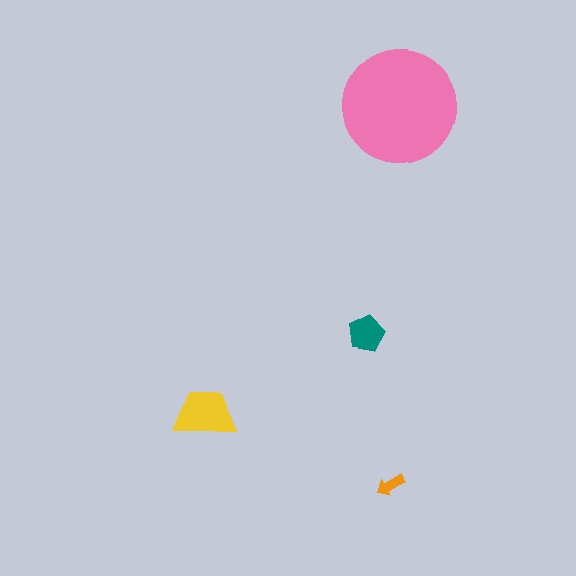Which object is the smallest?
The orange arrow.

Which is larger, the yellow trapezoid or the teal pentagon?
The yellow trapezoid.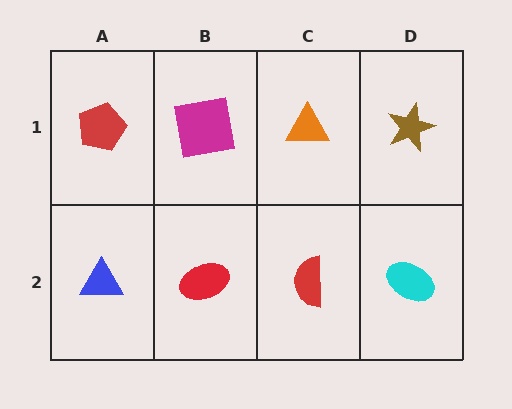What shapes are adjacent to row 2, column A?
A red pentagon (row 1, column A), a red ellipse (row 2, column B).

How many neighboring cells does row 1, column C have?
3.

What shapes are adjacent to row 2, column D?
A brown star (row 1, column D), a red semicircle (row 2, column C).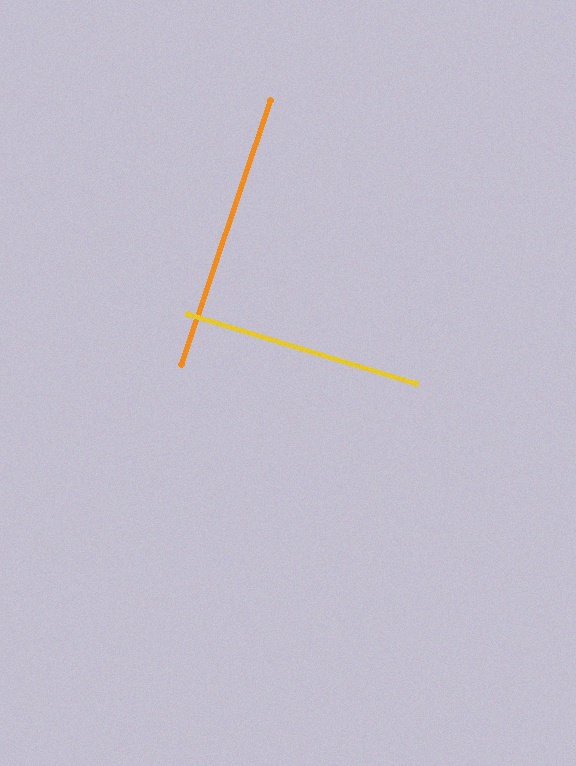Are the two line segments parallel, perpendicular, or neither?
Perpendicular — they meet at approximately 88°.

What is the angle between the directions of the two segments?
Approximately 88 degrees.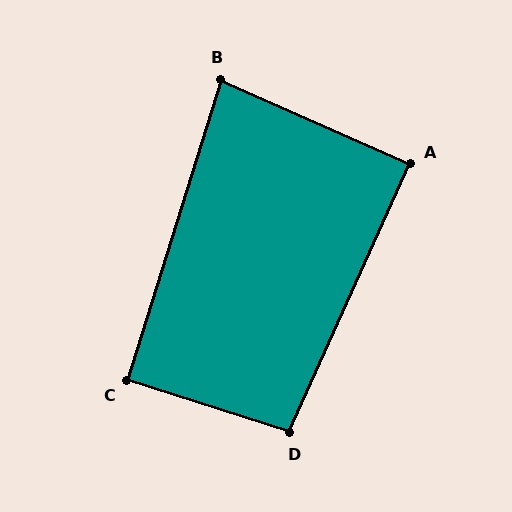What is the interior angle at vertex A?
Approximately 90 degrees (approximately right).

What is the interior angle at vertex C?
Approximately 90 degrees (approximately right).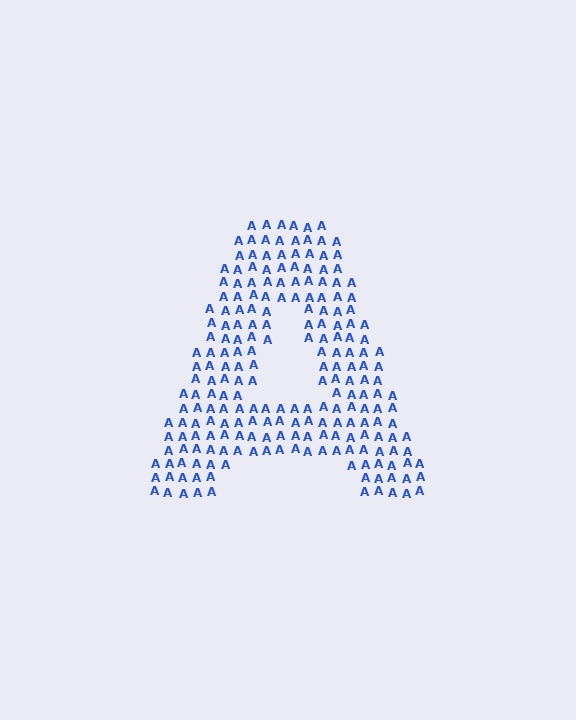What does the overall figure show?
The overall figure shows the letter A.